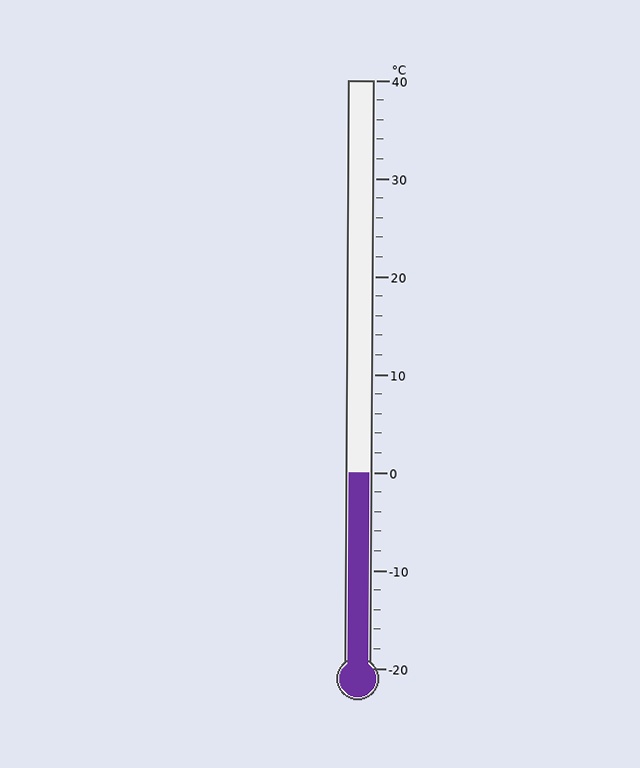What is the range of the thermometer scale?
The thermometer scale ranges from -20°C to 40°C.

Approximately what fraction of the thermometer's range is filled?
The thermometer is filled to approximately 35% of its range.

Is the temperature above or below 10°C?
The temperature is below 10°C.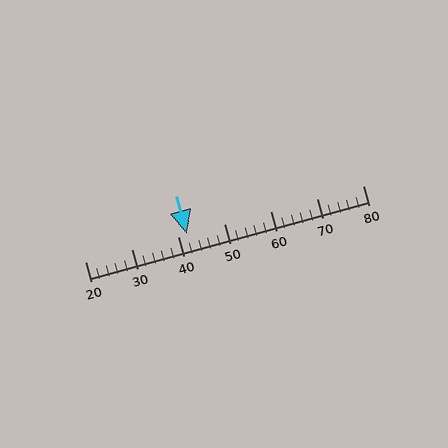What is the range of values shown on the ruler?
The ruler shows values from 20 to 80.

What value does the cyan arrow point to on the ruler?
The cyan arrow points to approximately 42.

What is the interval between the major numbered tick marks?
The major tick marks are spaced 10 units apart.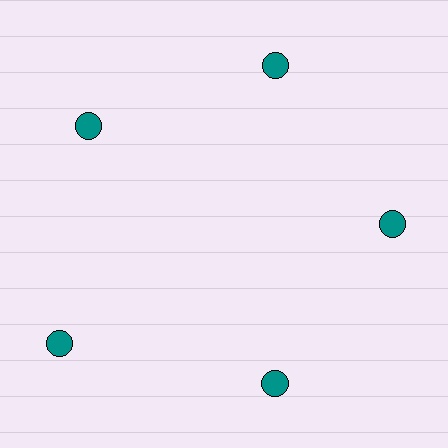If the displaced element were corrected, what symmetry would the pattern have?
It would have 5-fold rotational symmetry — the pattern would map onto itself every 72 degrees.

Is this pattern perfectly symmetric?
No. The 5 teal circles are arranged in a ring, but one element near the 8 o'clock position is pushed outward from the center, breaking the 5-fold rotational symmetry.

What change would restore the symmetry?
The symmetry would be restored by moving it inward, back onto the ring so that all 5 circles sit at equal angles and equal distance from the center.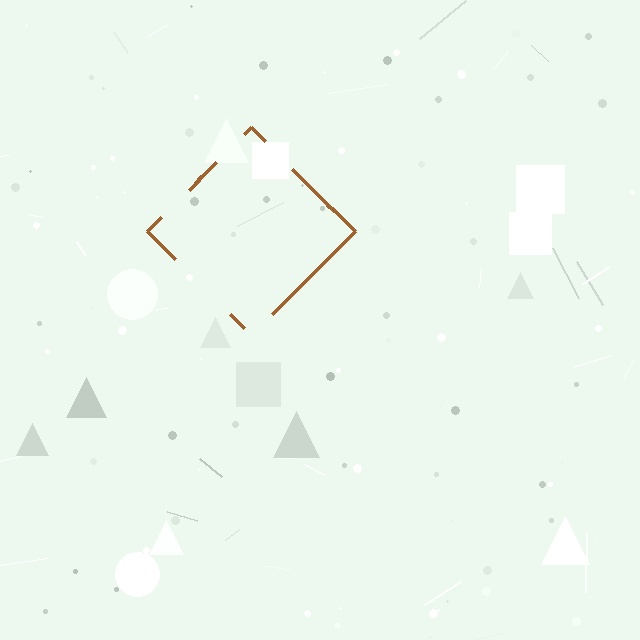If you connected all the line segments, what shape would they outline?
They would outline a diamond.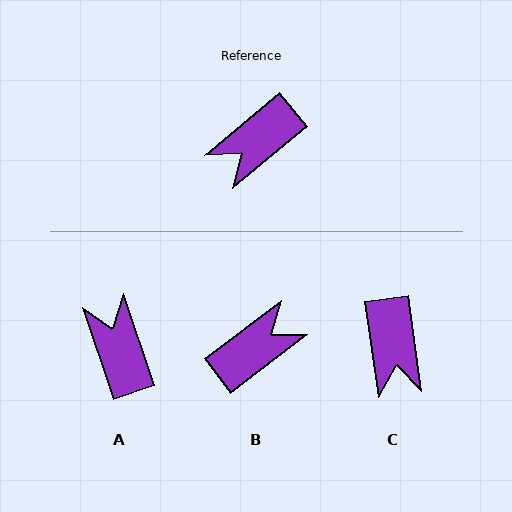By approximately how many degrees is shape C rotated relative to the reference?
Approximately 58 degrees counter-clockwise.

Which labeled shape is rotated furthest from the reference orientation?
B, about 177 degrees away.